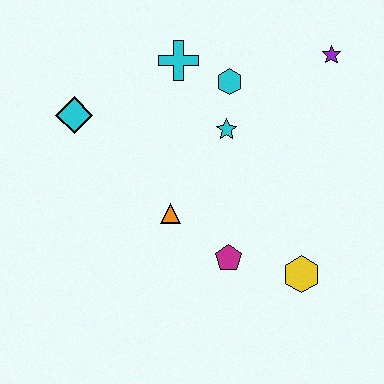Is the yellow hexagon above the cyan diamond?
No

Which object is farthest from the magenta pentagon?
The purple star is farthest from the magenta pentagon.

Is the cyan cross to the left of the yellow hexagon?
Yes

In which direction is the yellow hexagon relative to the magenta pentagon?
The yellow hexagon is to the right of the magenta pentagon.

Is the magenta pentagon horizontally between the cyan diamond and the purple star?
Yes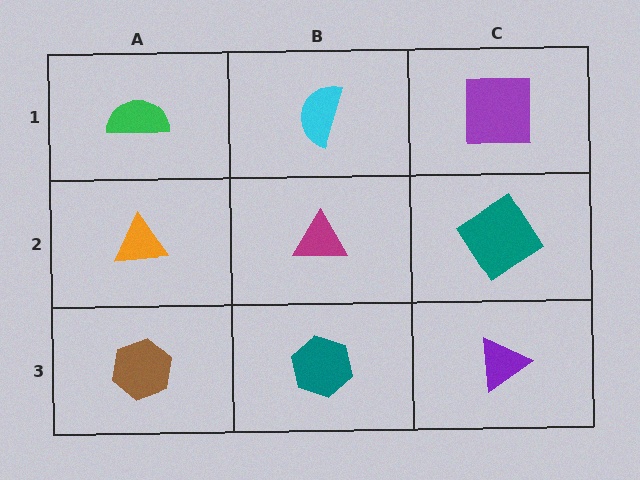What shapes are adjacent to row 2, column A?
A green semicircle (row 1, column A), a brown hexagon (row 3, column A), a magenta triangle (row 2, column B).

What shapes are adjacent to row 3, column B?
A magenta triangle (row 2, column B), a brown hexagon (row 3, column A), a purple triangle (row 3, column C).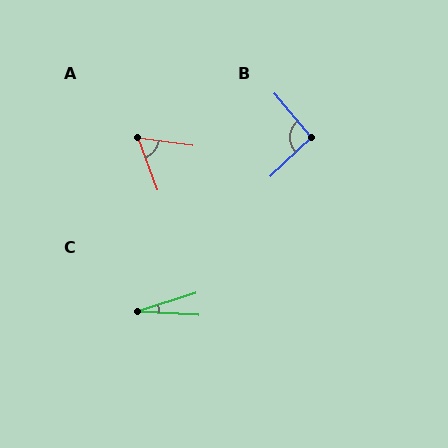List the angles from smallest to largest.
C (21°), A (62°), B (94°).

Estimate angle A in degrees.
Approximately 62 degrees.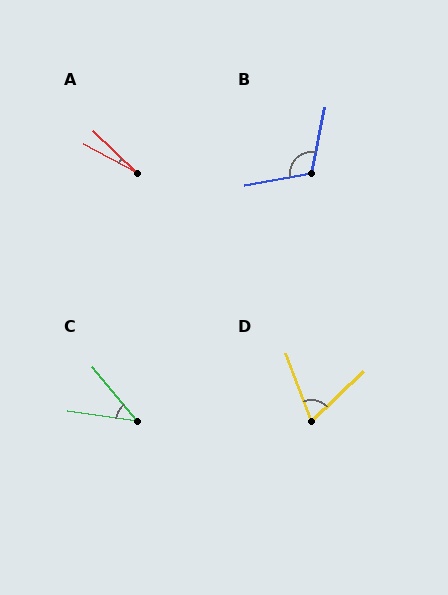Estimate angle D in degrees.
Approximately 68 degrees.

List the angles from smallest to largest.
A (15°), C (43°), D (68°), B (111°).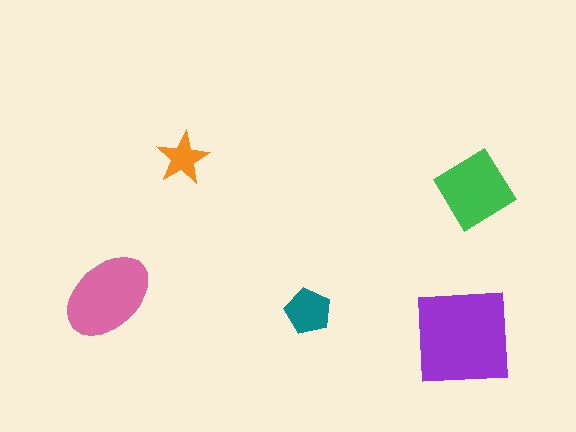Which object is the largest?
The purple square.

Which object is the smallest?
The orange star.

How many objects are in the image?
There are 5 objects in the image.